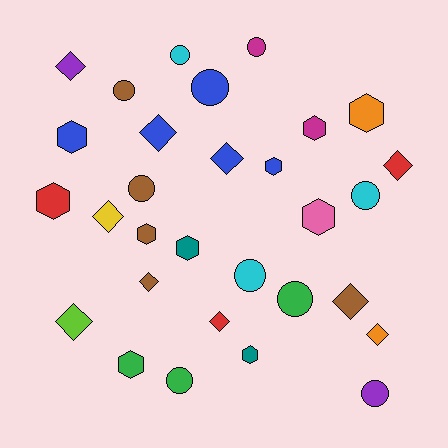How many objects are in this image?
There are 30 objects.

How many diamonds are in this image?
There are 10 diamonds.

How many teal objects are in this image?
There are 2 teal objects.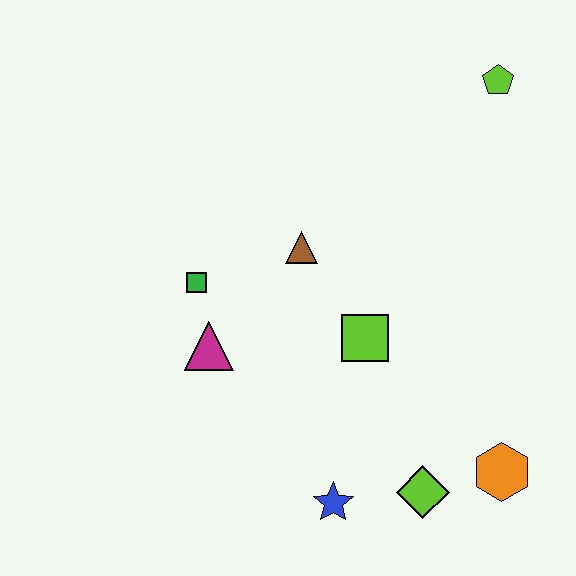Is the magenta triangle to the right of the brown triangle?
No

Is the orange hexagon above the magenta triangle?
No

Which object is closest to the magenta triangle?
The green square is closest to the magenta triangle.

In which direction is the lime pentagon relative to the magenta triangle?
The lime pentagon is to the right of the magenta triangle.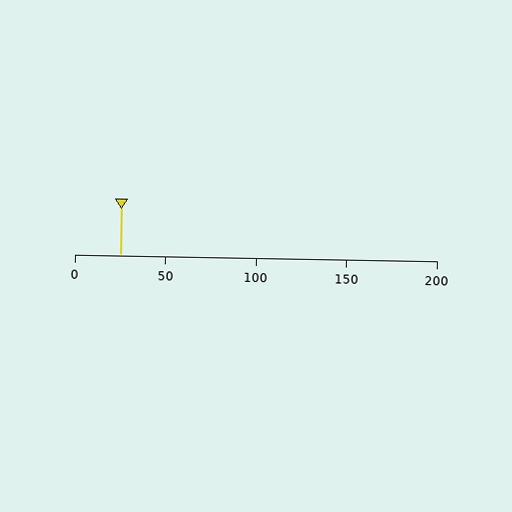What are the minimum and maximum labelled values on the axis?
The axis runs from 0 to 200.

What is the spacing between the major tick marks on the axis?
The major ticks are spaced 50 apart.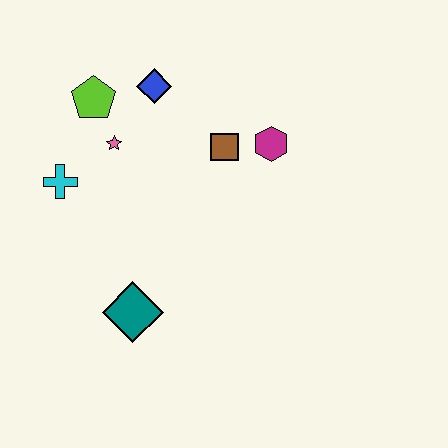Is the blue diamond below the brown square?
No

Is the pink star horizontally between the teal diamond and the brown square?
No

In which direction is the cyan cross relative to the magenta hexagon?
The cyan cross is to the left of the magenta hexagon.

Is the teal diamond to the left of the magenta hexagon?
Yes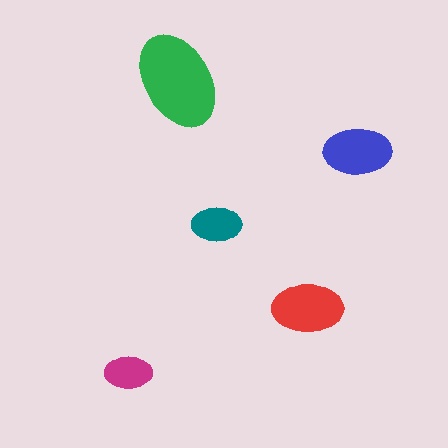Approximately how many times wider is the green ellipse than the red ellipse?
About 1.5 times wider.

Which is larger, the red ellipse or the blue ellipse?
The red one.